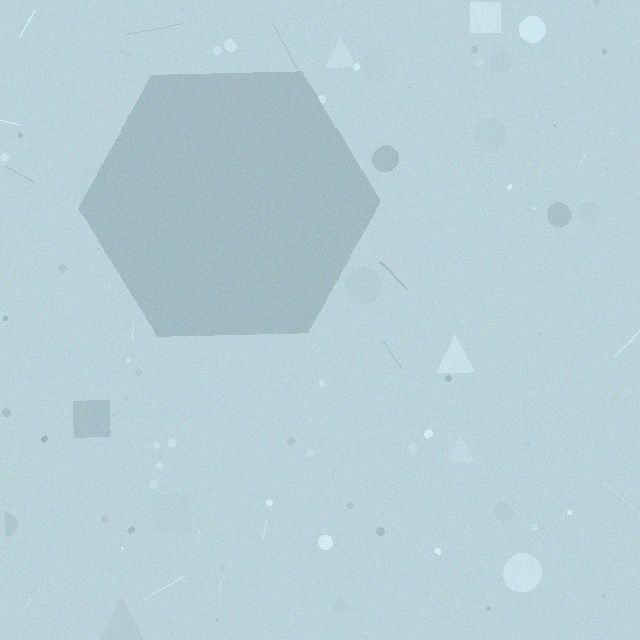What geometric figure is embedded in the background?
A hexagon is embedded in the background.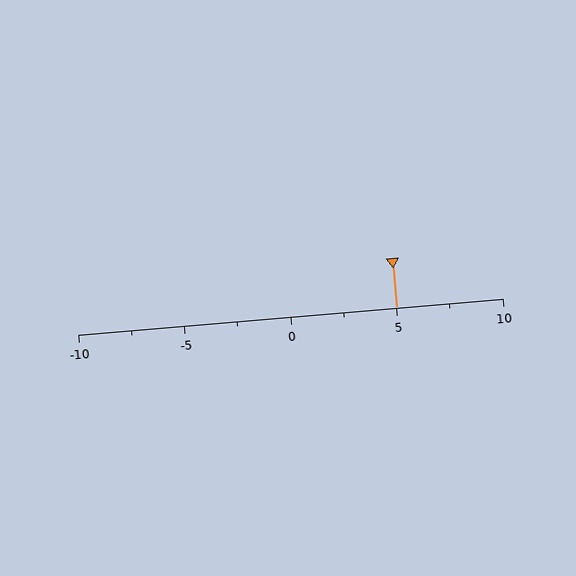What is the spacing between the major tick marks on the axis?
The major ticks are spaced 5 apart.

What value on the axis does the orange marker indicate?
The marker indicates approximately 5.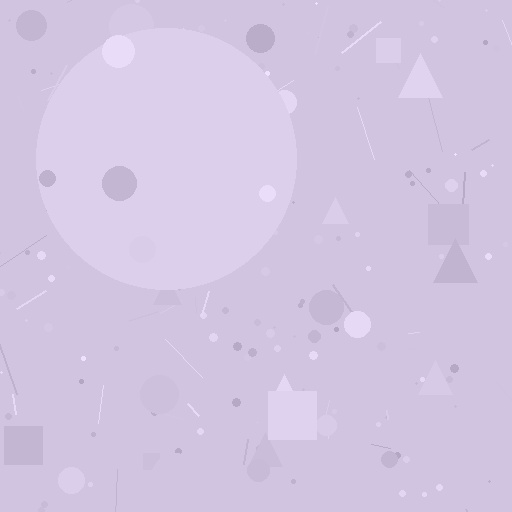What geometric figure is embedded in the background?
A circle is embedded in the background.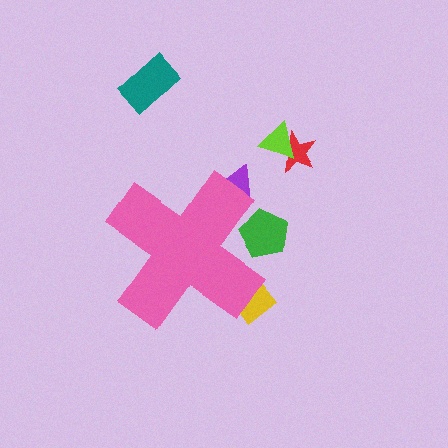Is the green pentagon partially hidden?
Yes, the green pentagon is partially hidden behind the pink cross.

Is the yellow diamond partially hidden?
Yes, the yellow diamond is partially hidden behind the pink cross.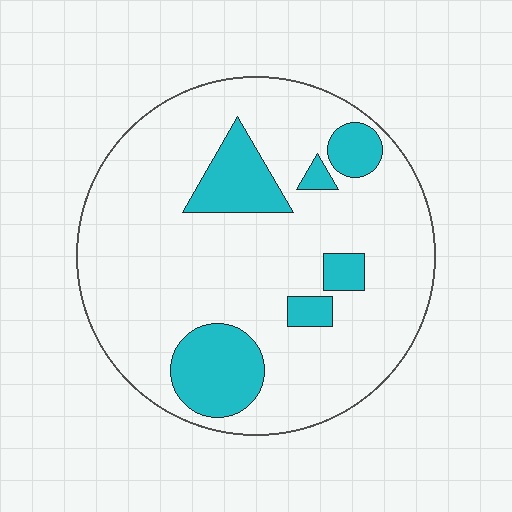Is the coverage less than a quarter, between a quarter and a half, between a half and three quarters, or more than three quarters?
Less than a quarter.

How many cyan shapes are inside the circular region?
6.